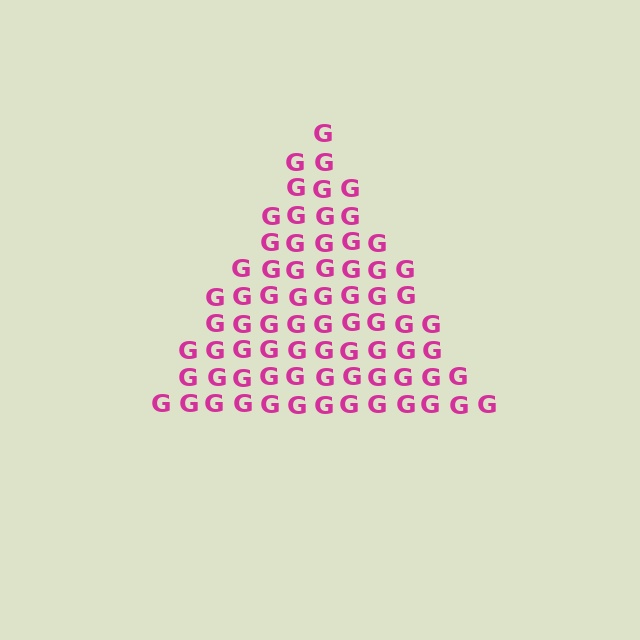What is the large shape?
The large shape is a triangle.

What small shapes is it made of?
It is made of small letter G's.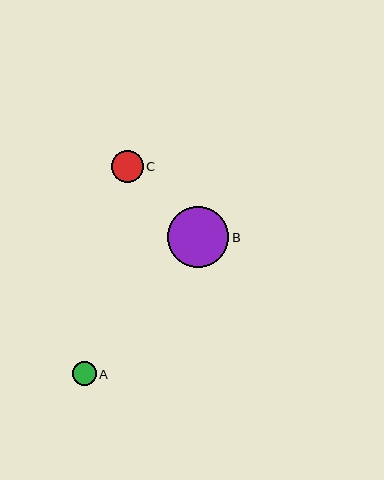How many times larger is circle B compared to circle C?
Circle B is approximately 1.9 times the size of circle C.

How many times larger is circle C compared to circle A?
Circle C is approximately 1.3 times the size of circle A.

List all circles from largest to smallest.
From largest to smallest: B, C, A.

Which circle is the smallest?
Circle A is the smallest with a size of approximately 24 pixels.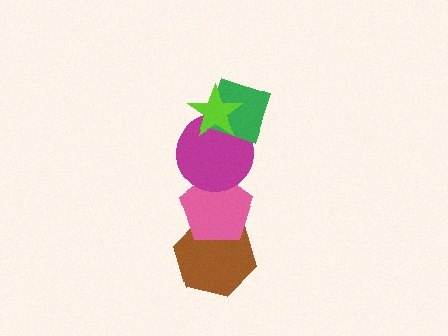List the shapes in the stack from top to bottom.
From top to bottom: the lime star, the green diamond, the magenta circle, the pink pentagon, the brown hexagon.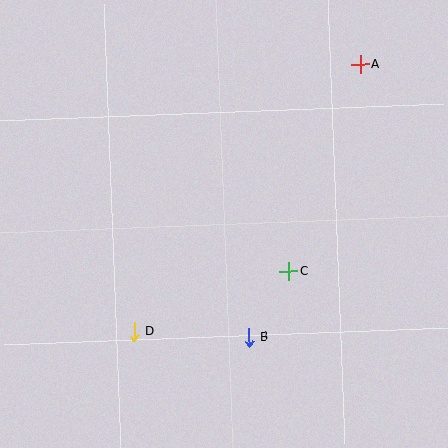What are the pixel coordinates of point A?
Point A is at (360, 64).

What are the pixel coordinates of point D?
Point D is at (134, 332).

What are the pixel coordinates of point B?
Point B is at (249, 337).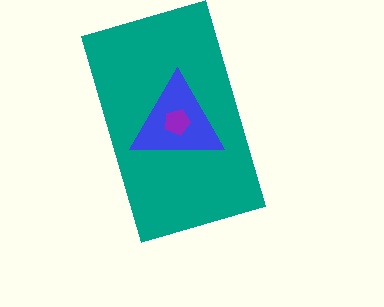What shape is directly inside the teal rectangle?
The blue triangle.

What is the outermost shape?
The teal rectangle.